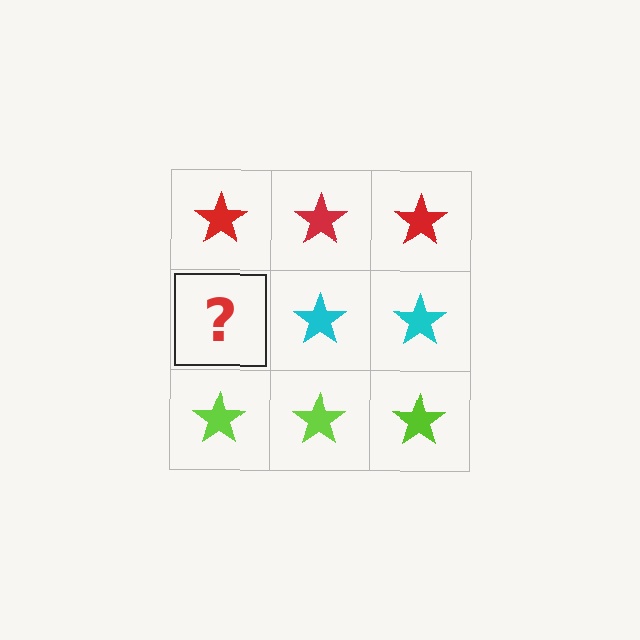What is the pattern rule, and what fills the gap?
The rule is that each row has a consistent color. The gap should be filled with a cyan star.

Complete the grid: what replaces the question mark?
The question mark should be replaced with a cyan star.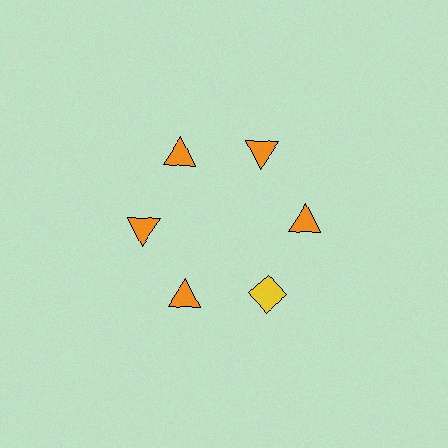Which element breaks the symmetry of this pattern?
The yellow diamond at roughly the 5 o'clock position breaks the symmetry. All other shapes are orange triangles.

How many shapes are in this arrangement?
There are 6 shapes arranged in a ring pattern.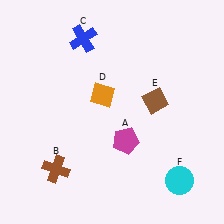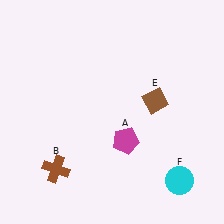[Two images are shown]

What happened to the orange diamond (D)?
The orange diamond (D) was removed in Image 2. It was in the top-left area of Image 1.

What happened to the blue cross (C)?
The blue cross (C) was removed in Image 2. It was in the top-left area of Image 1.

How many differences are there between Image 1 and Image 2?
There are 2 differences between the two images.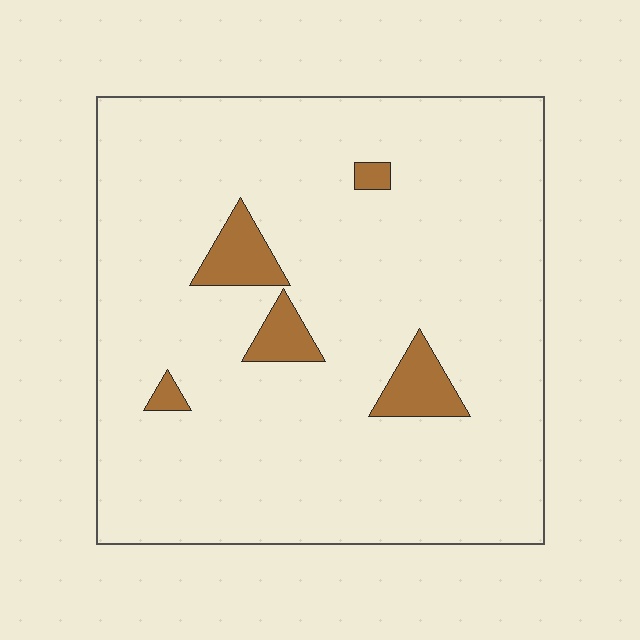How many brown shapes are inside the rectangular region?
5.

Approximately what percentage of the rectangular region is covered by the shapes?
Approximately 5%.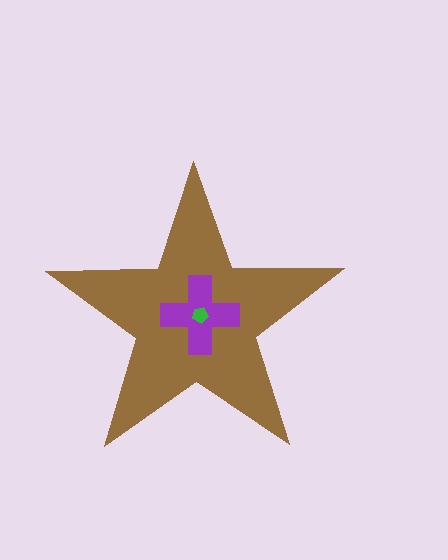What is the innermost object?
The green pentagon.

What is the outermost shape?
The brown star.